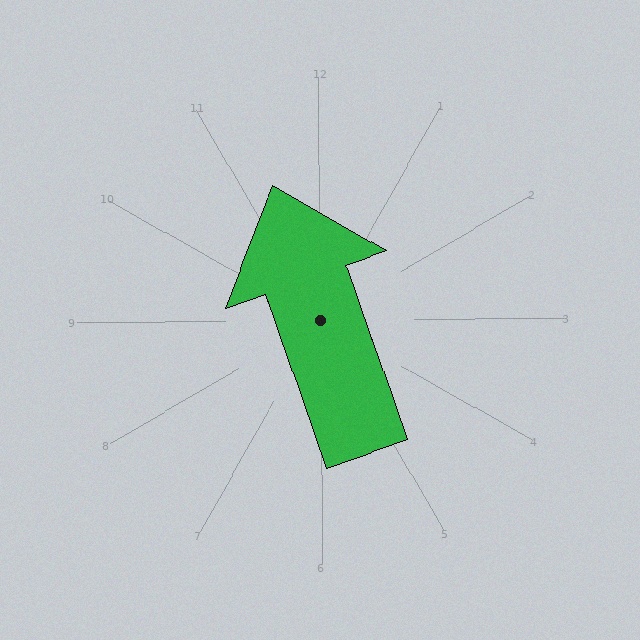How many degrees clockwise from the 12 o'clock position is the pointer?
Approximately 341 degrees.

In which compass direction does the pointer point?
North.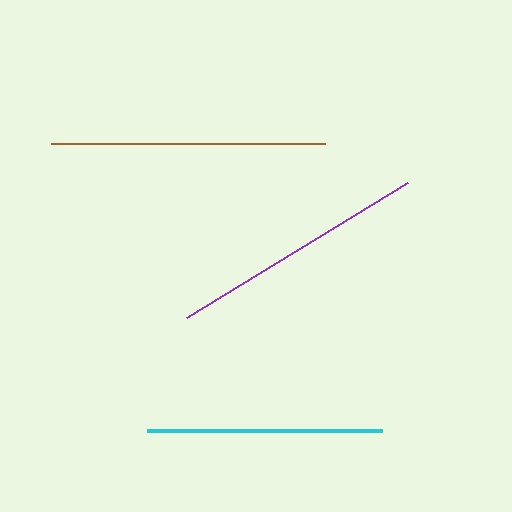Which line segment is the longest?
The brown line is the longest at approximately 274 pixels.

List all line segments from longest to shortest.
From longest to shortest: brown, purple, cyan.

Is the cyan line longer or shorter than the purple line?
The purple line is longer than the cyan line.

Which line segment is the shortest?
The cyan line is the shortest at approximately 235 pixels.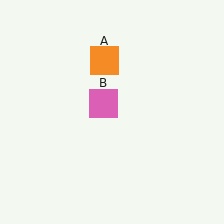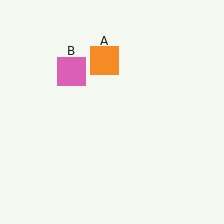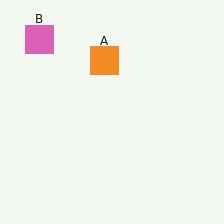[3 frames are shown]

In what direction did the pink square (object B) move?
The pink square (object B) moved up and to the left.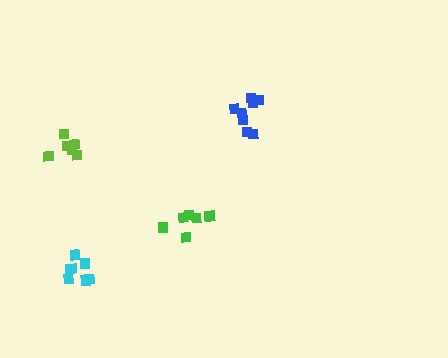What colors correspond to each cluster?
The clusters are colored: green, lime, cyan, blue.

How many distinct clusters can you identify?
There are 4 distinct clusters.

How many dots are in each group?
Group 1: 6 dots, Group 2: 6 dots, Group 3: 7 dots, Group 4: 8 dots (27 total).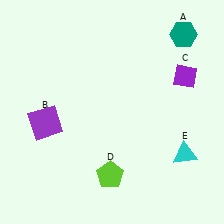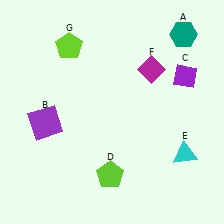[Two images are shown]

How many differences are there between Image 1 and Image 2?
There are 2 differences between the two images.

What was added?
A magenta diamond (F), a lime pentagon (G) were added in Image 2.